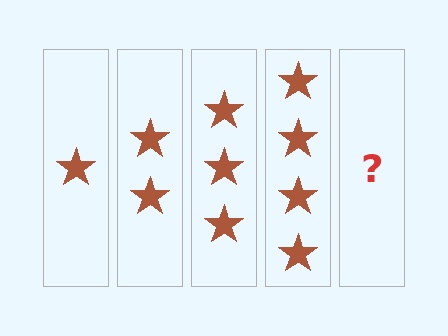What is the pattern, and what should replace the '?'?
The pattern is that each step adds one more star. The '?' should be 5 stars.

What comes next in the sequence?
The next element should be 5 stars.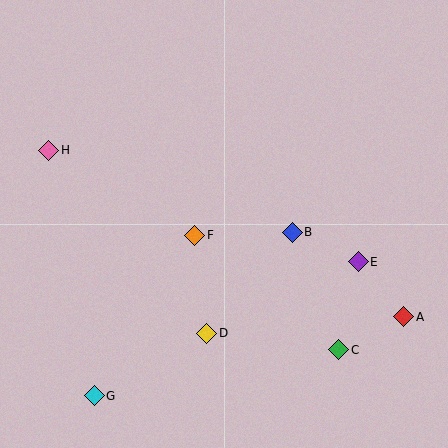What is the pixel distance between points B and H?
The distance between B and H is 256 pixels.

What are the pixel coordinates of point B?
Point B is at (292, 232).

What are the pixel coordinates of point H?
Point H is at (49, 150).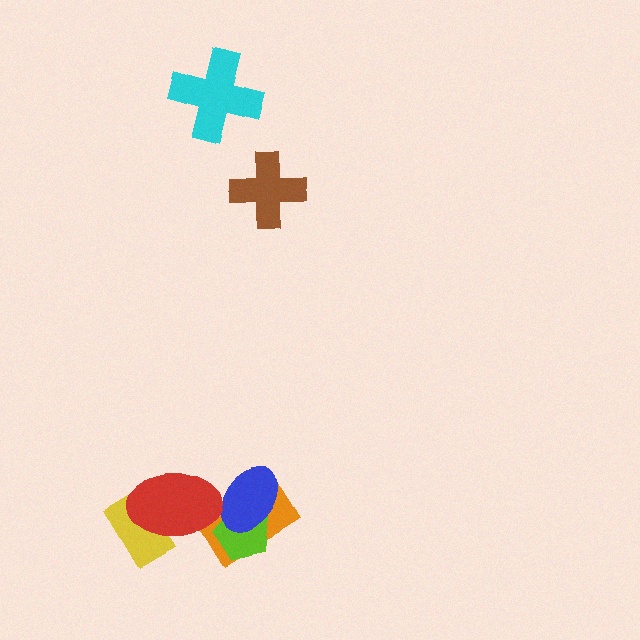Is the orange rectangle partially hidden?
Yes, it is partially covered by another shape.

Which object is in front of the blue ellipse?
The red ellipse is in front of the blue ellipse.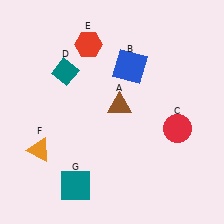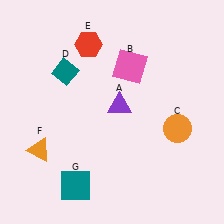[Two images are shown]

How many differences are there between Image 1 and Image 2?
There are 3 differences between the two images.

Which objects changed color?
A changed from brown to purple. B changed from blue to pink. C changed from red to orange.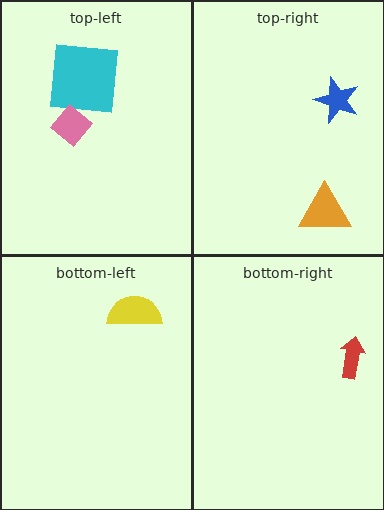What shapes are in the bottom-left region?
The yellow semicircle.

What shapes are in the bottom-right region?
The red arrow.